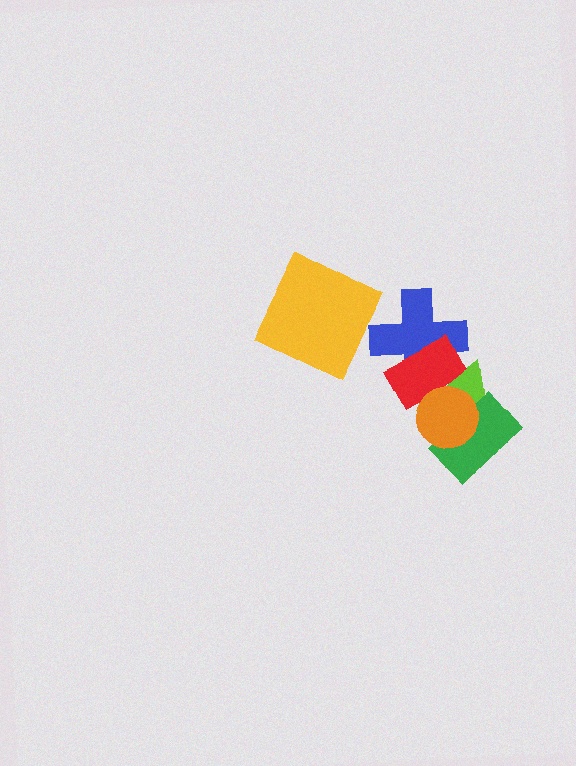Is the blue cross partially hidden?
Yes, it is partially covered by another shape.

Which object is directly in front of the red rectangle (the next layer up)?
The lime triangle is directly in front of the red rectangle.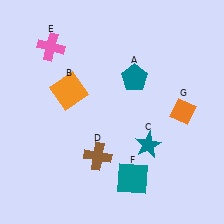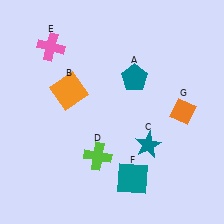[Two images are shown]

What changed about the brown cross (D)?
In Image 1, D is brown. In Image 2, it changed to lime.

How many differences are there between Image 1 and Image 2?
There is 1 difference between the two images.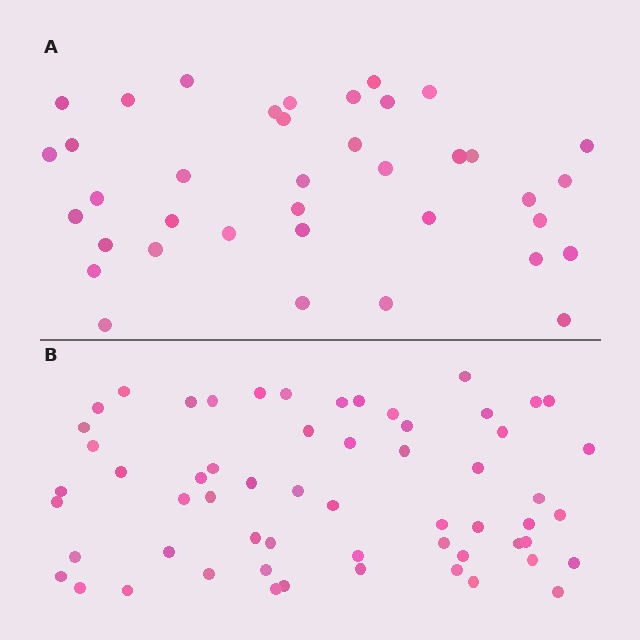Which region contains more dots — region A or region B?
Region B (the bottom region) has more dots.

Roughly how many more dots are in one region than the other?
Region B has approximately 20 more dots than region A.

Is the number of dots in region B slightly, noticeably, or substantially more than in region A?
Region B has substantially more. The ratio is roughly 1.6 to 1.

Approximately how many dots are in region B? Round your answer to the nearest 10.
About 60 dots. (The exact count is 59, which rounds to 60.)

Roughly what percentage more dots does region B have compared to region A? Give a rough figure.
About 55% more.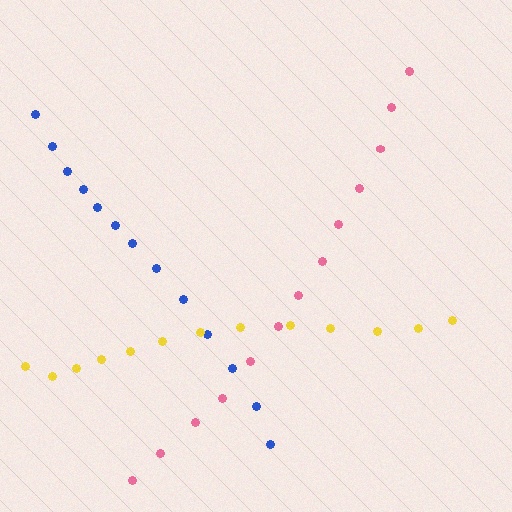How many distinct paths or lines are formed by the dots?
There are 3 distinct paths.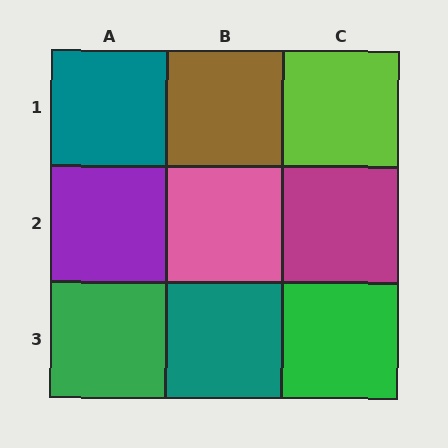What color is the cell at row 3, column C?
Green.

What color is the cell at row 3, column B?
Teal.